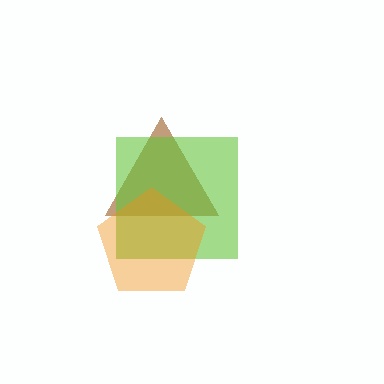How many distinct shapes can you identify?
There are 3 distinct shapes: a brown triangle, a lime square, an orange pentagon.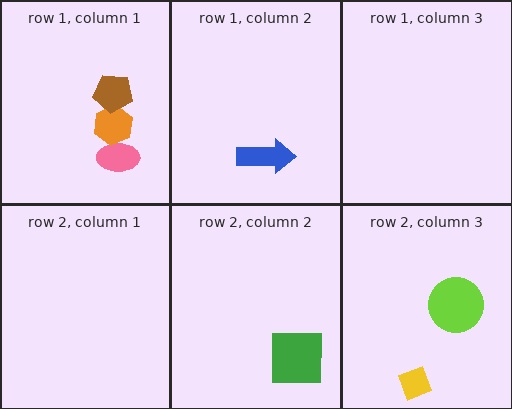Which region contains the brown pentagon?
The row 1, column 1 region.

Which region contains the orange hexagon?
The row 1, column 1 region.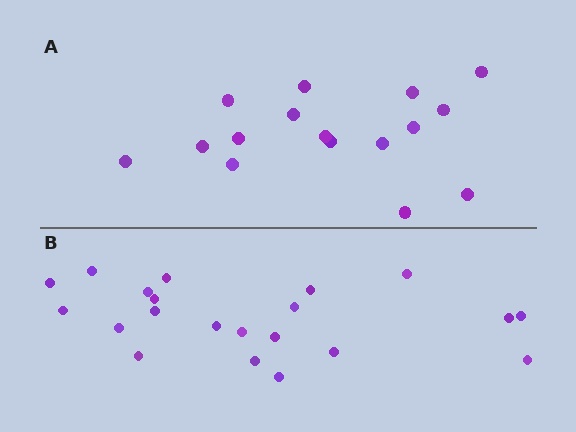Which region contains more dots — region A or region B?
Region B (the bottom region) has more dots.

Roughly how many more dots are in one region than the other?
Region B has about 5 more dots than region A.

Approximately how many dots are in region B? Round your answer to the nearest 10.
About 20 dots. (The exact count is 21, which rounds to 20.)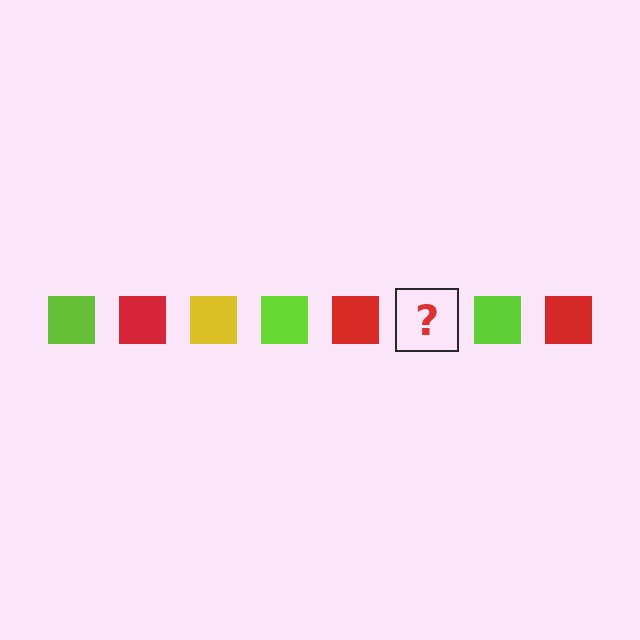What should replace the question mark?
The question mark should be replaced with a yellow square.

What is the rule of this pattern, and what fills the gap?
The rule is that the pattern cycles through lime, red, yellow squares. The gap should be filled with a yellow square.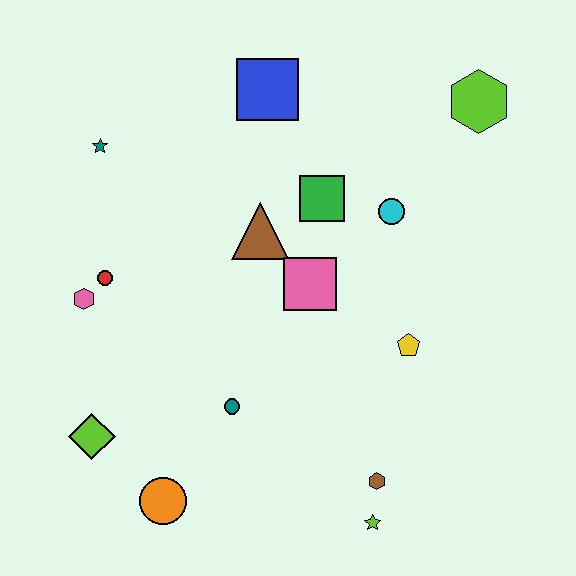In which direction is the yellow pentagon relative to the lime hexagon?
The yellow pentagon is below the lime hexagon.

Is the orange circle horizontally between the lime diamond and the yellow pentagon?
Yes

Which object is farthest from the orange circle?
The lime hexagon is farthest from the orange circle.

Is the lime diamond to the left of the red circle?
Yes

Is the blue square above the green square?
Yes